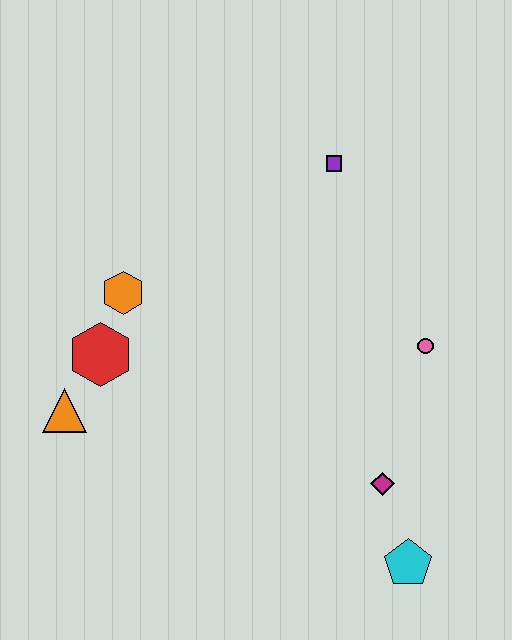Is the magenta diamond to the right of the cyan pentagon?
No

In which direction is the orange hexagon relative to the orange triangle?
The orange hexagon is above the orange triangle.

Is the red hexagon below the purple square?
Yes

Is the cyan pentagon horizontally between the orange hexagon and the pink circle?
Yes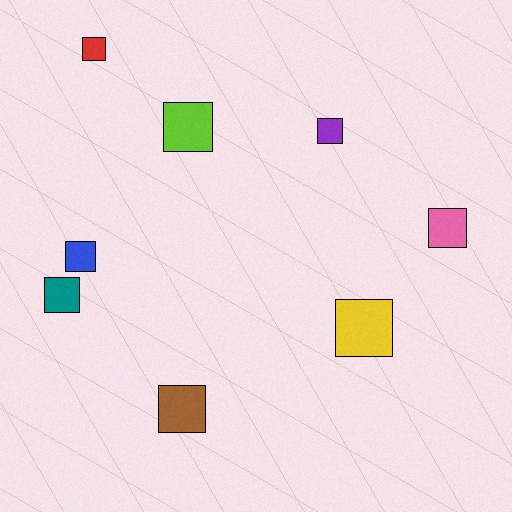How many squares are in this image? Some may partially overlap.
There are 8 squares.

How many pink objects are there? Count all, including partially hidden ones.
There is 1 pink object.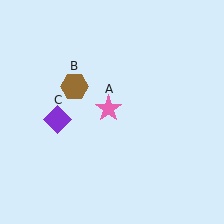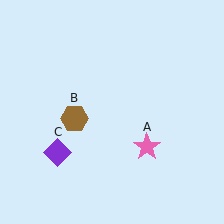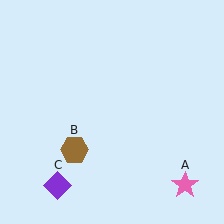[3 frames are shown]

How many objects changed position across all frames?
3 objects changed position: pink star (object A), brown hexagon (object B), purple diamond (object C).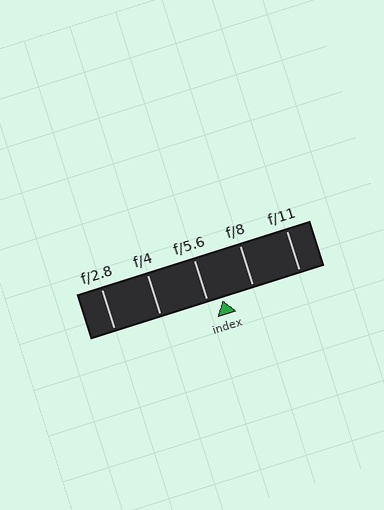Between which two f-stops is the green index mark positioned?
The index mark is between f/5.6 and f/8.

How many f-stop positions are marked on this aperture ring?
There are 5 f-stop positions marked.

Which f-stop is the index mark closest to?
The index mark is closest to f/5.6.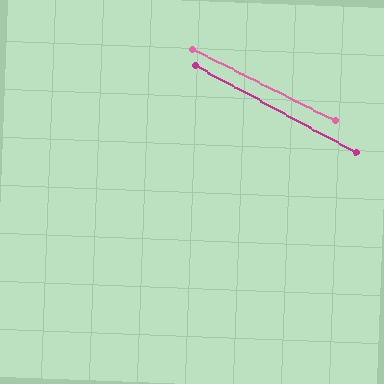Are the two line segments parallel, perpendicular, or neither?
Parallel — their directions differ by only 1.9°.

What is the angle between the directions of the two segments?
Approximately 2 degrees.